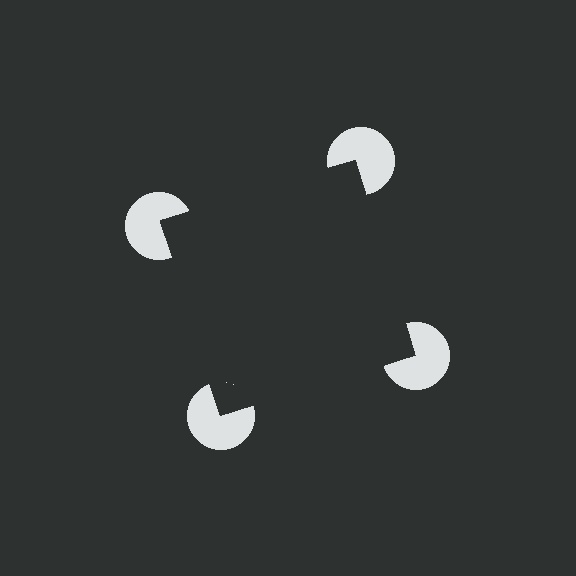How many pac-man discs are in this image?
There are 4 — one at each vertex of the illusory square.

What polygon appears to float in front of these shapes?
An illusory square — its edges are inferred from the aligned wedge cuts in the pac-man discs, not physically drawn.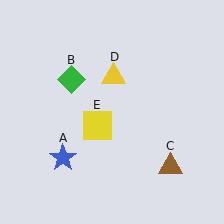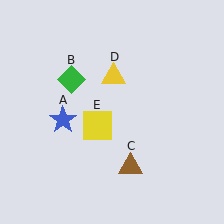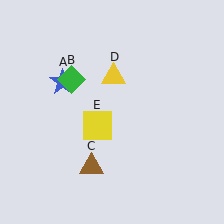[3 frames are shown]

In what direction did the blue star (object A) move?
The blue star (object A) moved up.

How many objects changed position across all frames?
2 objects changed position: blue star (object A), brown triangle (object C).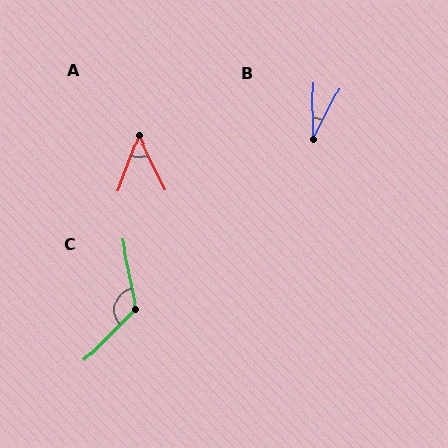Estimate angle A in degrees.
Approximately 46 degrees.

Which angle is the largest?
C, at approximately 124 degrees.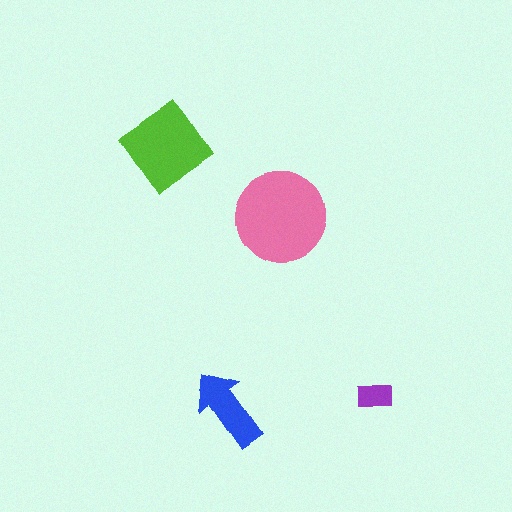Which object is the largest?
The pink circle.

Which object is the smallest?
The purple rectangle.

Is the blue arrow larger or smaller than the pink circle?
Smaller.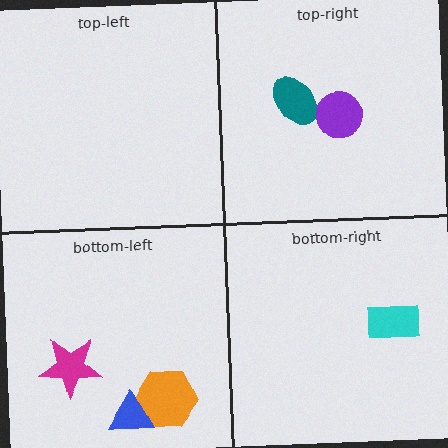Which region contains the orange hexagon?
The bottom-left region.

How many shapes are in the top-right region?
2.